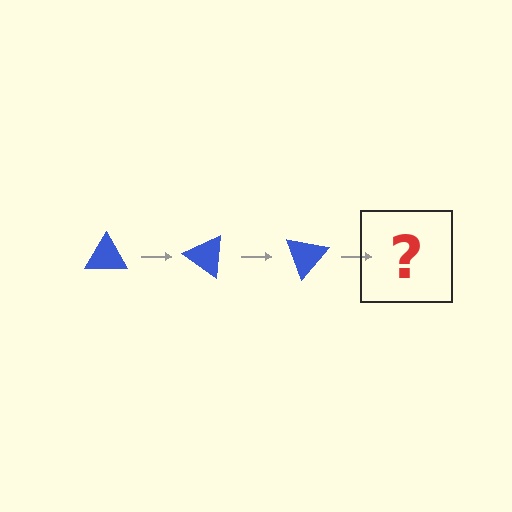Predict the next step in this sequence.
The next step is a blue triangle rotated 105 degrees.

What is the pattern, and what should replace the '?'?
The pattern is that the triangle rotates 35 degrees each step. The '?' should be a blue triangle rotated 105 degrees.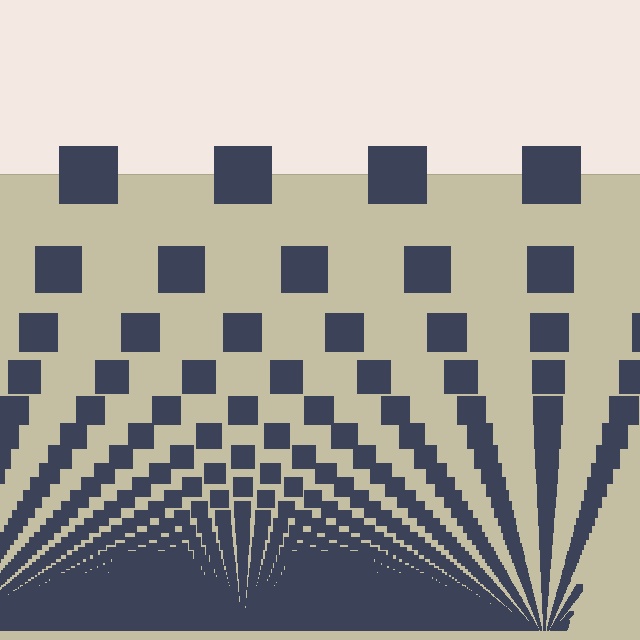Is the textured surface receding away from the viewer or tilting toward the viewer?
The surface appears to tilt toward the viewer. Texture elements get larger and sparser toward the top.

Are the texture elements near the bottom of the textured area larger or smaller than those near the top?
Smaller. The gradient is inverted — elements near the bottom are smaller and denser.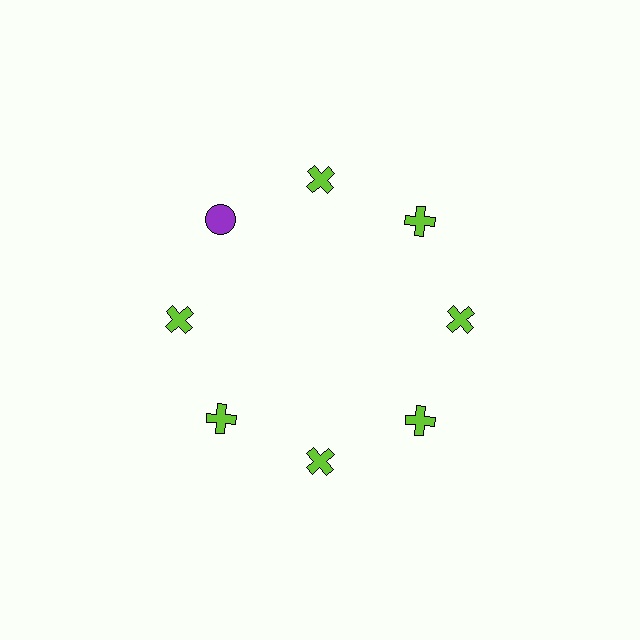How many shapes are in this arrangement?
There are 8 shapes arranged in a ring pattern.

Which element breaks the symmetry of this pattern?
The purple circle at roughly the 10 o'clock position breaks the symmetry. All other shapes are lime crosses.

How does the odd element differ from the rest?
It differs in both color (purple instead of lime) and shape (circle instead of cross).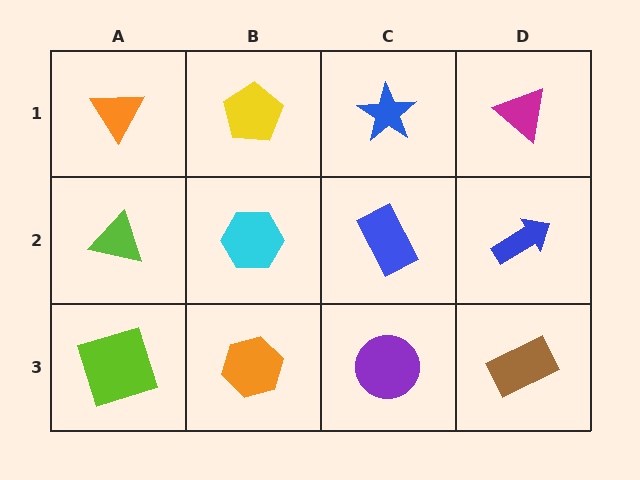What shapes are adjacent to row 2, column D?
A magenta triangle (row 1, column D), a brown rectangle (row 3, column D), a blue rectangle (row 2, column C).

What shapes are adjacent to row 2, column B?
A yellow pentagon (row 1, column B), an orange hexagon (row 3, column B), a lime triangle (row 2, column A), a blue rectangle (row 2, column C).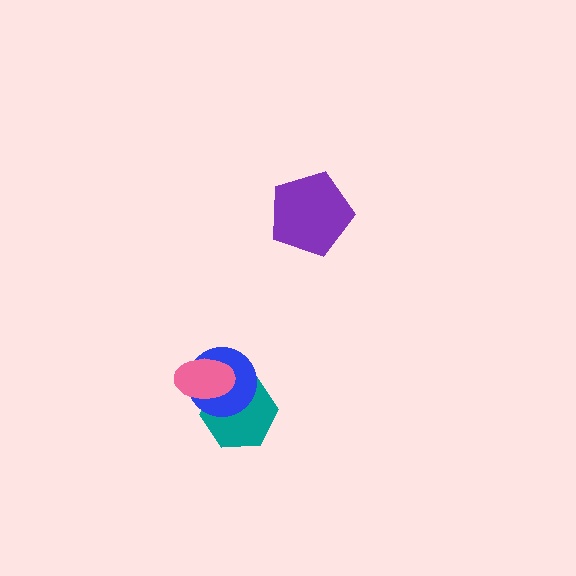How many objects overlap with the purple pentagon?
0 objects overlap with the purple pentagon.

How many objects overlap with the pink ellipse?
2 objects overlap with the pink ellipse.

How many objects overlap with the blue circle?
2 objects overlap with the blue circle.